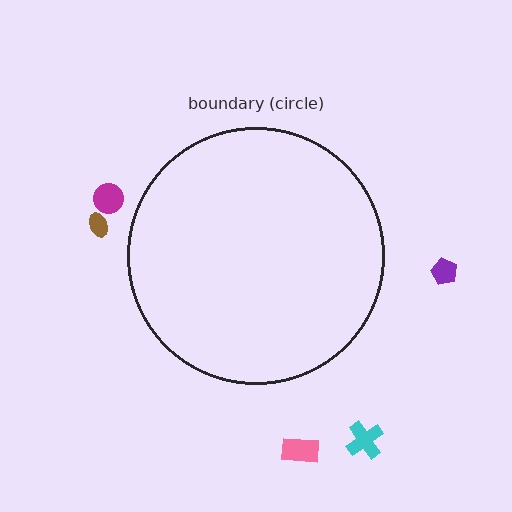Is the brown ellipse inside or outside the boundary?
Outside.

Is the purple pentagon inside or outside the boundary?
Outside.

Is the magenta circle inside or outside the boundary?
Outside.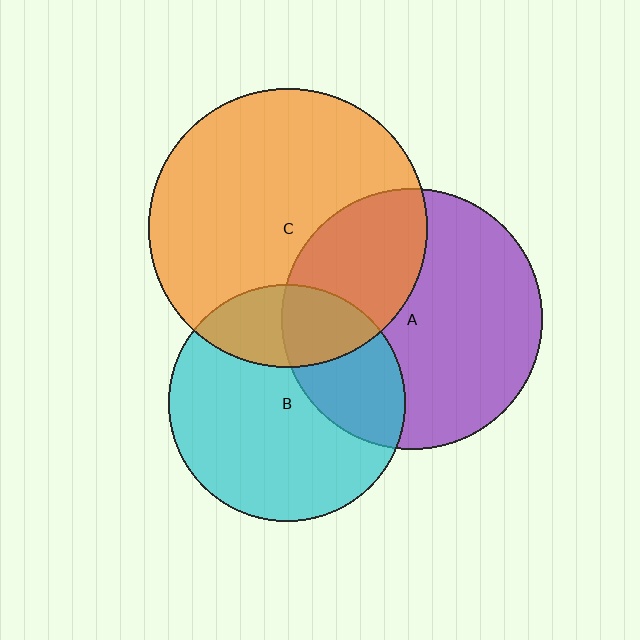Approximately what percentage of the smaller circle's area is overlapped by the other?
Approximately 30%.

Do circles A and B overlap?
Yes.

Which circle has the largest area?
Circle C (orange).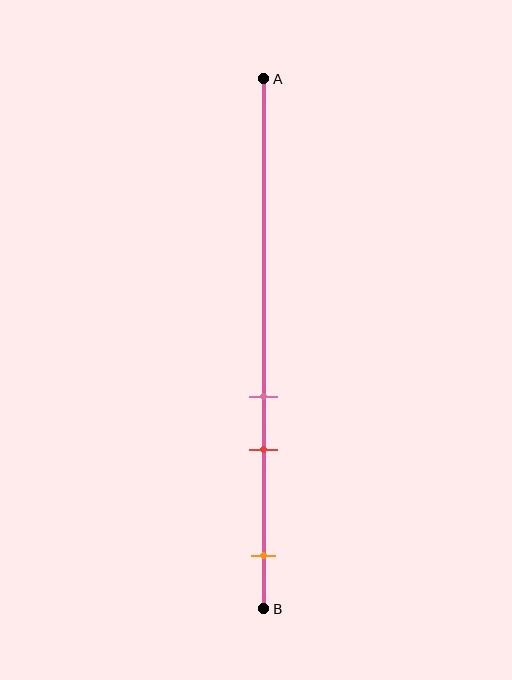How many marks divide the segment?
There are 3 marks dividing the segment.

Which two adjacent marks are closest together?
The pink and red marks are the closest adjacent pair.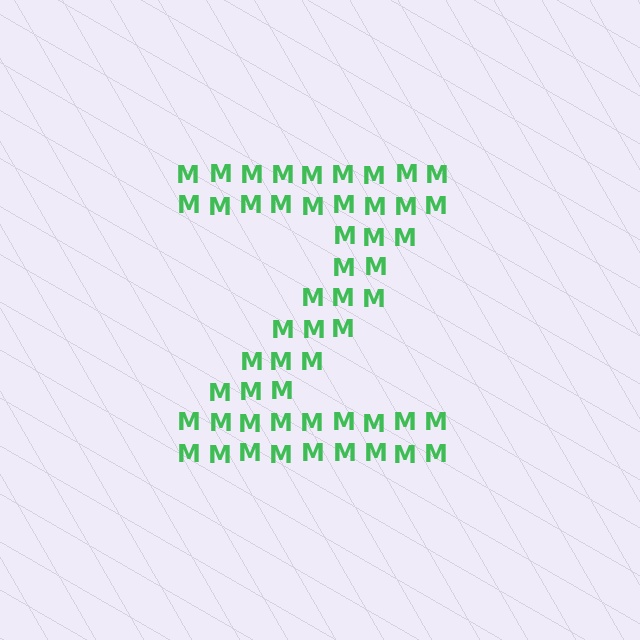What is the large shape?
The large shape is the letter Z.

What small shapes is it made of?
It is made of small letter M's.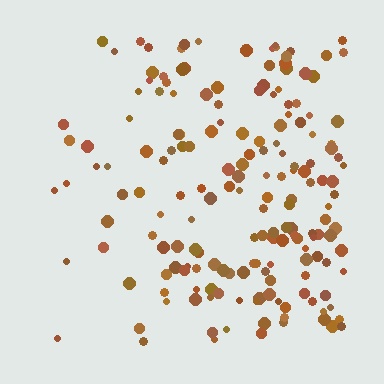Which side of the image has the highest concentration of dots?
The right.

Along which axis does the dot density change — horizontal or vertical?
Horizontal.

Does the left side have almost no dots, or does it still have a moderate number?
Still a moderate number, just noticeably fewer than the right.